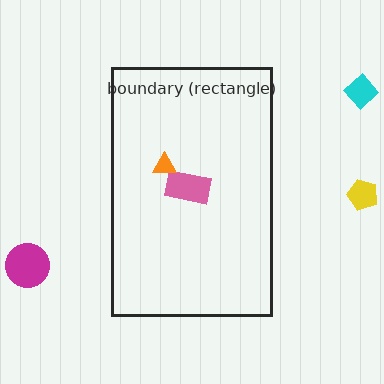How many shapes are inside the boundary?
2 inside, 3 outside.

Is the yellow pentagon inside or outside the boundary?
Outside.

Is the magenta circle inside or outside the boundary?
Outside.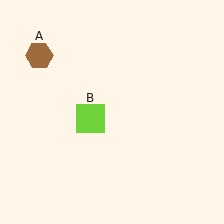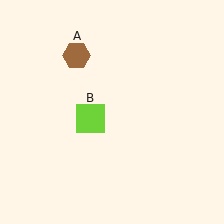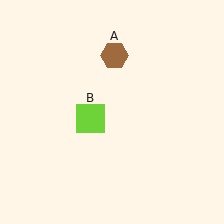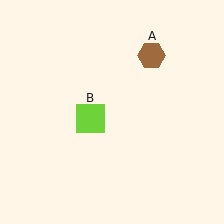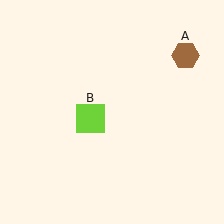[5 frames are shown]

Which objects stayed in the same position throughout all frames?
Lime square (object B) remained stationary.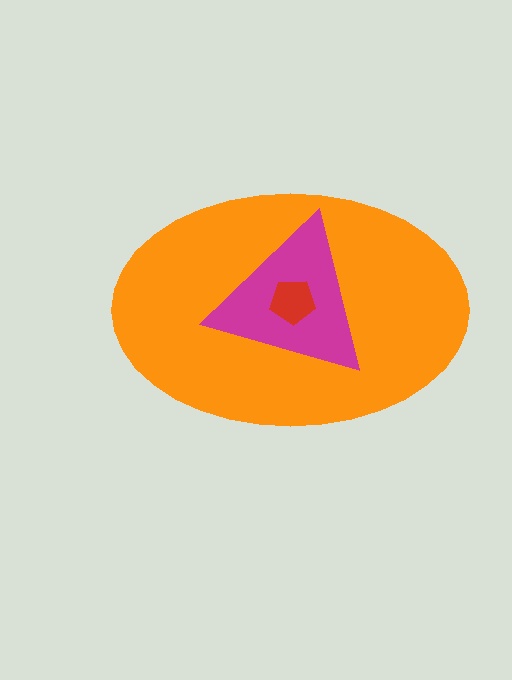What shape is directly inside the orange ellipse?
The magenta triangle.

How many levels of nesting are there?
3.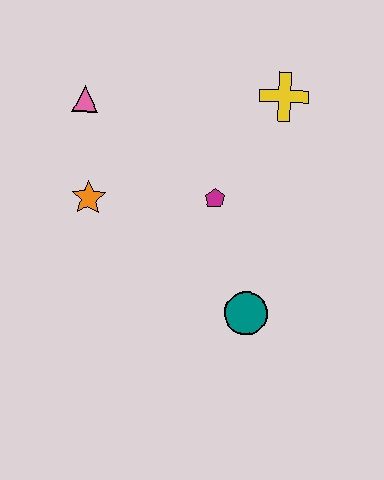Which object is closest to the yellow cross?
The magenta pentagon is closest to the yellow cross.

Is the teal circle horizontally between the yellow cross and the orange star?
Yes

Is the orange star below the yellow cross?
Yes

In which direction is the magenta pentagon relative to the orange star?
The magenta pentagon is to the right of the orange star.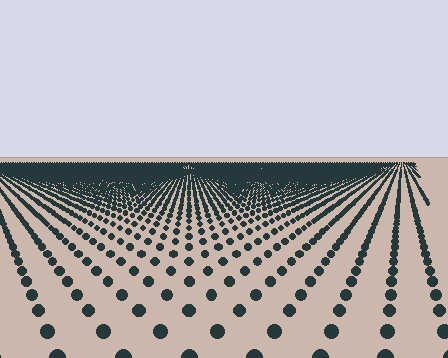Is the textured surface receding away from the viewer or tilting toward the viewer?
The surface is receding away from the viewer. Texture elements get smaller and denser toward the top.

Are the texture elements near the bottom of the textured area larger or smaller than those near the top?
Larger. Near the bottom, elements are closer to the viewer and appear at a bigger on-screen size.